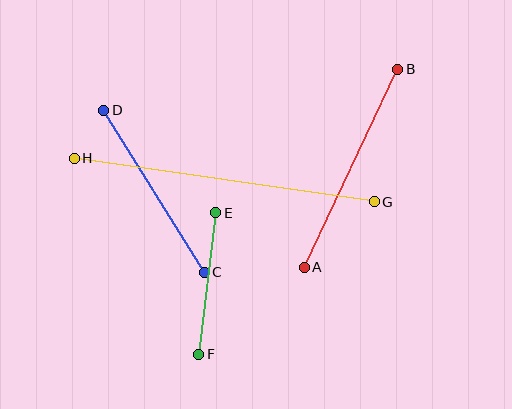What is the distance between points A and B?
The distance is approximately 219 pixels.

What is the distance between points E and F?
The distance is approximately 143 pixels.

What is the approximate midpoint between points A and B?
The midpoint is at approximately (351, 168) pixels.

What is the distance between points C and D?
The distance is approximately 190 pixels.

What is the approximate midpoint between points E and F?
The midpoint is at approximately (207, 283) pixels.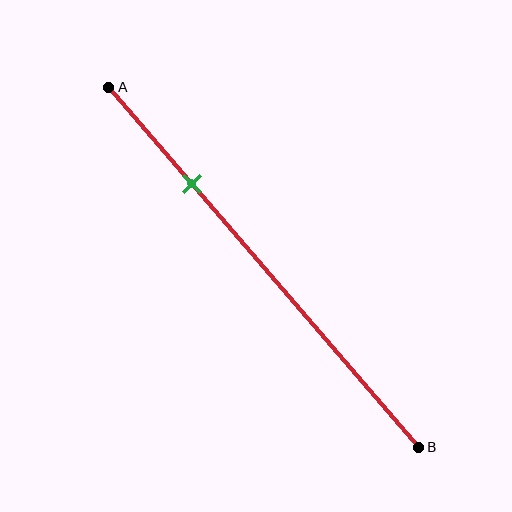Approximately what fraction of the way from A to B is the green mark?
The green mark is approximately 25% of the way from A to B.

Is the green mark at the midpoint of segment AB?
No, the mark is at about 25% from A, not at the 50% midpoint.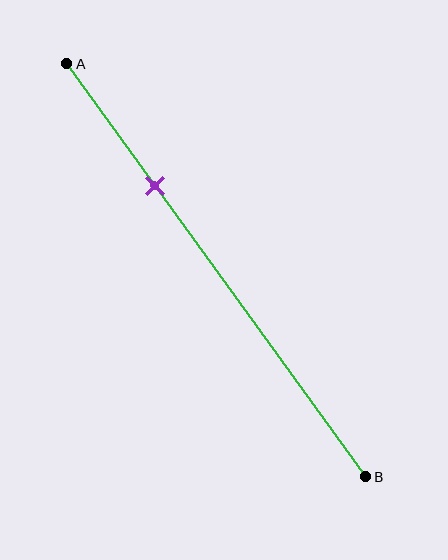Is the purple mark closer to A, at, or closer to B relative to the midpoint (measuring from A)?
The purple mark is closer to point A than the midpoint of segment AB.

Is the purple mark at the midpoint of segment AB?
No, the mark is at about 30% from A, not at the 50% midpoint.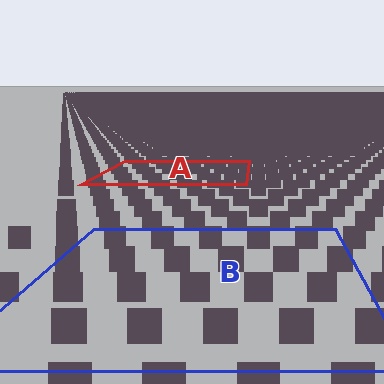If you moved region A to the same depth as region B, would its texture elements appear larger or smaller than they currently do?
They would appear larger. At a closer depth, the same texture elements are projected at a bigger on-screen size.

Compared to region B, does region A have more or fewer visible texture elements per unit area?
Region A has more texture elements per unit area — they are packed more densely because it is farther away.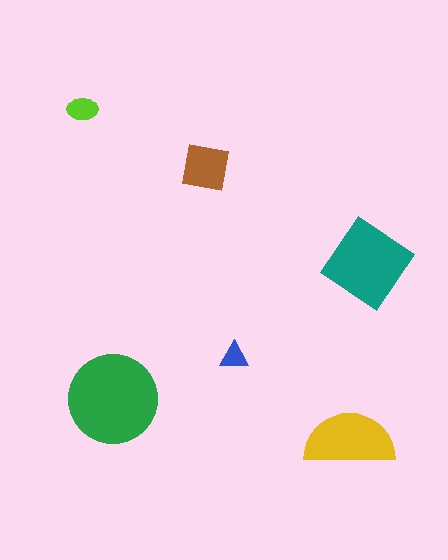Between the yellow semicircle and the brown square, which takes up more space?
The yellow semicircle.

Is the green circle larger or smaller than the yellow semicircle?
Larger.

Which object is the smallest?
The blue triangle.